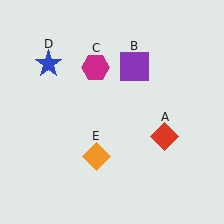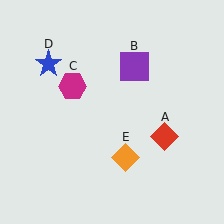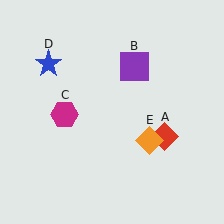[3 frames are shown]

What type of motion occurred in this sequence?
The magenta hexagon (object C), orange diamond (object E) rotated counterclockwise around the center of the scene.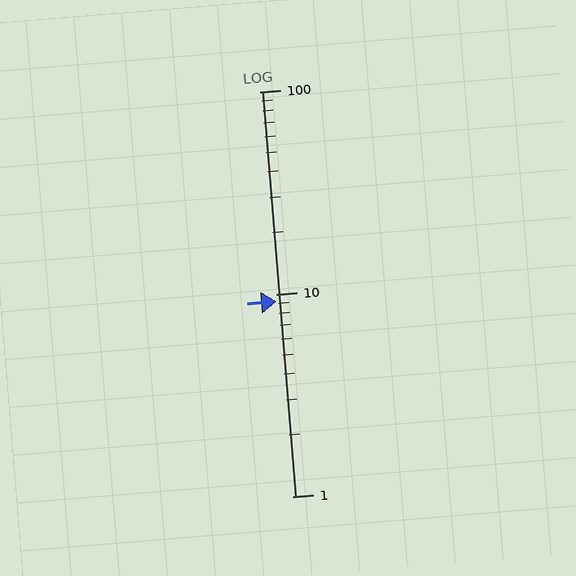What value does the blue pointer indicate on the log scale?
The pointer indicates approximately 9.2.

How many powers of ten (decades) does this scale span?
The scale spans 2 decades, from 1 to 100.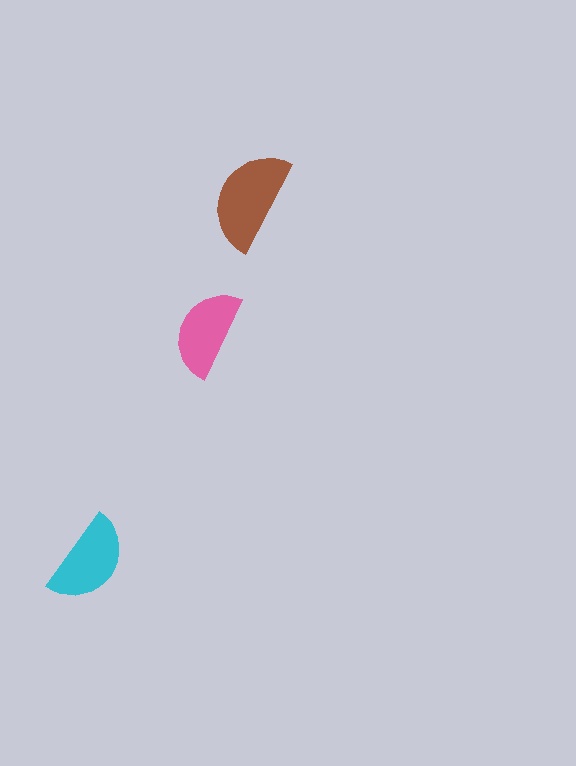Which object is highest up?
The brown semicircle is topmost.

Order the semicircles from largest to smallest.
the brown one, the cyan one, the pink one.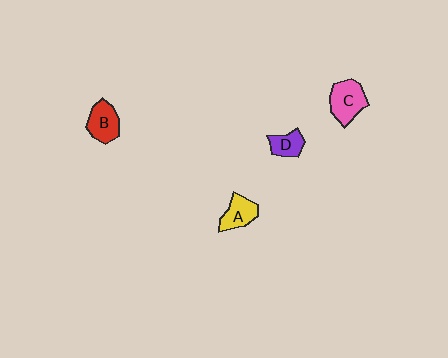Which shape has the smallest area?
Shape D (purple).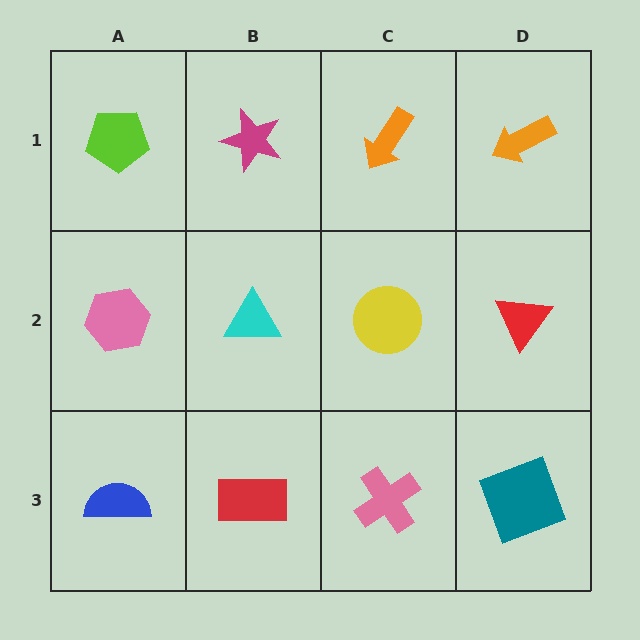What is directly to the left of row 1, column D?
An orange arrow.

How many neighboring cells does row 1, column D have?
2.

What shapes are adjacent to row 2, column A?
A lime pentagon (row 1, column A), a blue semicircle (row 3, column A), a cyan triangle (row 2, column B).